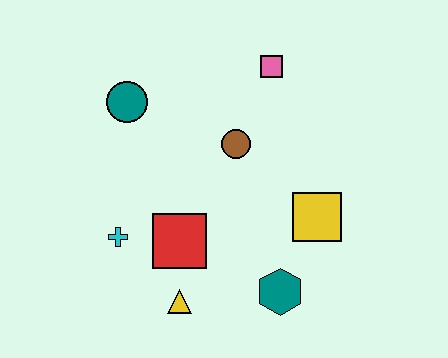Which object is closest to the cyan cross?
The red square is closest to the cyan cross.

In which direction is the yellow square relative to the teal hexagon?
The yellow square is above the teal hexagon.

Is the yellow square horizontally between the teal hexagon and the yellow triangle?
No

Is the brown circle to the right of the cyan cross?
Yes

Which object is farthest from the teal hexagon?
The teal circle is farthest from the teal hexagon.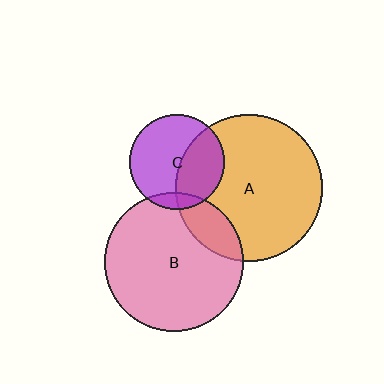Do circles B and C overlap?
Yes.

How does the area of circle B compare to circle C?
Approximately 2.1 times.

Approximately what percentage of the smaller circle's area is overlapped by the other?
Approximately 10%.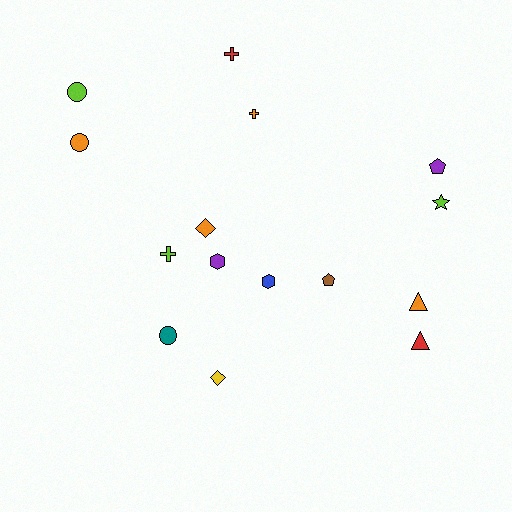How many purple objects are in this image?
There are 2 purple objects.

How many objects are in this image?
There are 15 objects.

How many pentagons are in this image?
There are 2 pentagons.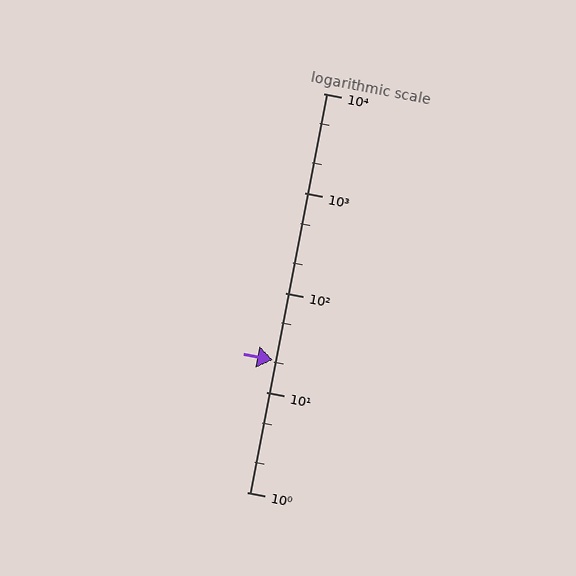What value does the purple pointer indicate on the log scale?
The pointer indicates approximately 21.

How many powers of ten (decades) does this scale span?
The scale spans 4 decades, from 1 to 10000.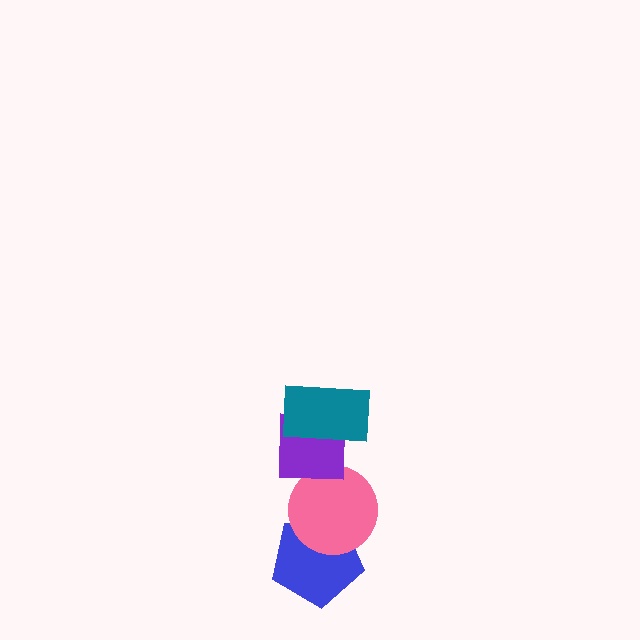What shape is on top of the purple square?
The teal rectangle is on top of the purple square.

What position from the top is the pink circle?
The pink circle is 3rd from the top.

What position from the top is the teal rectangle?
The teal rectangle is 1st from the top.